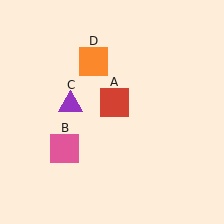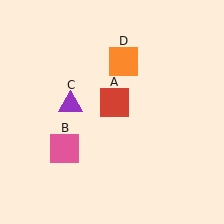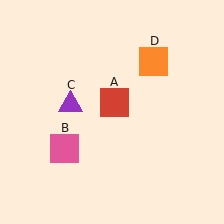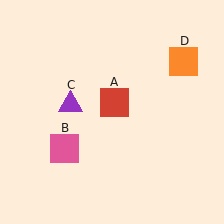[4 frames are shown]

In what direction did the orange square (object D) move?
The orange square (object D) moved right.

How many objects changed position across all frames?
1 object changed position: orange square (object D).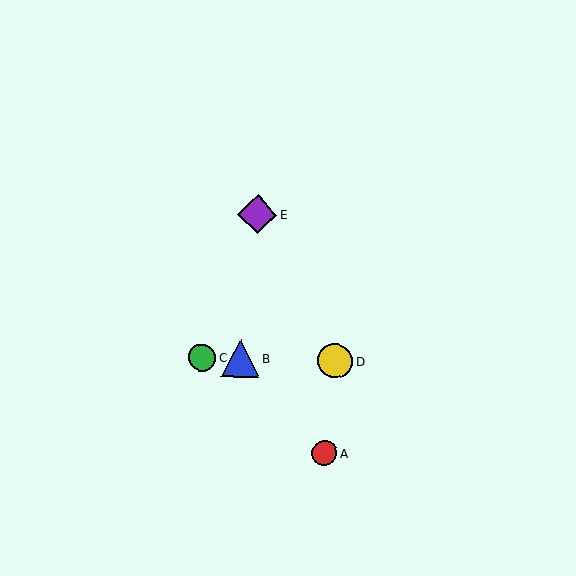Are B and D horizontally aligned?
Yes, both are at y≈358.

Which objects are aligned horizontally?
Objects B, C, D are aligned horizontally.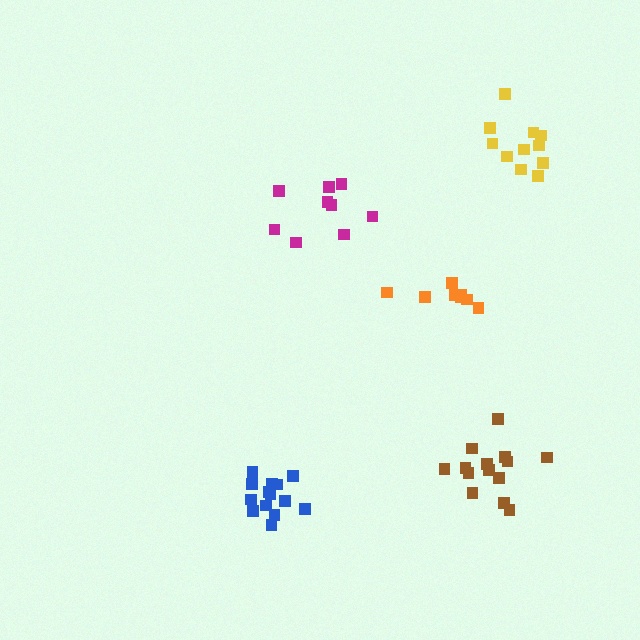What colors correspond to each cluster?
The clusters are colored: magenta, yellow, blue, orange, brown.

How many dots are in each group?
Group 1: 9 dots, Group 2: 11 dots, Group 3: 14 dots, Group 4: 8 dots, Group 5: 14 dots (56 total).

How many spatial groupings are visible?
There are 5 spatial groupings.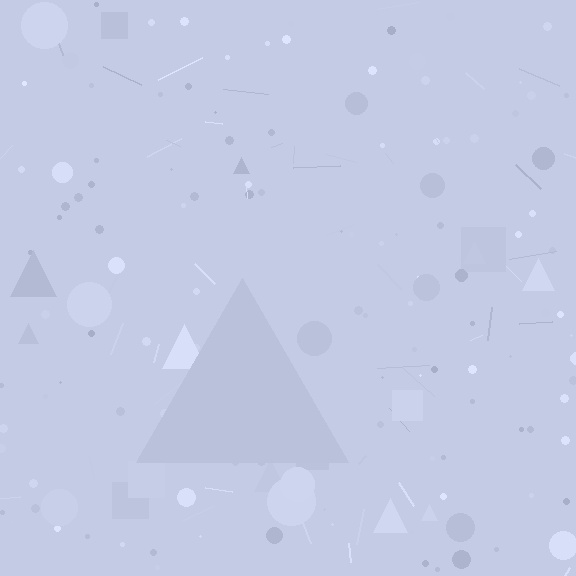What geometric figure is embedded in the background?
A triangle is embedded in the background.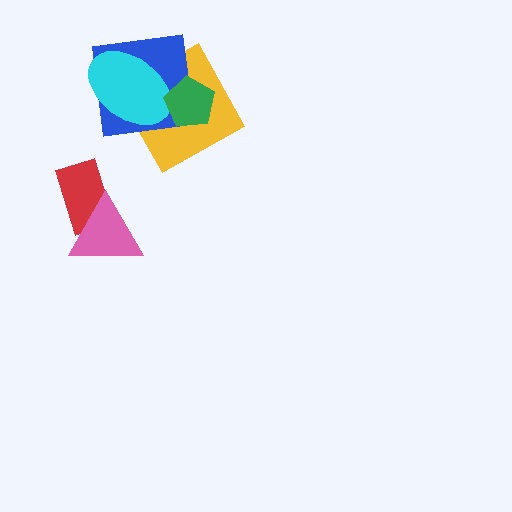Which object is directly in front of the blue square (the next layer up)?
The cyan ellipse is directly in front of the blue square.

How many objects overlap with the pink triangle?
1 object overlaps with the pink triangle.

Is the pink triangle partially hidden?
No, no other shape covers it.